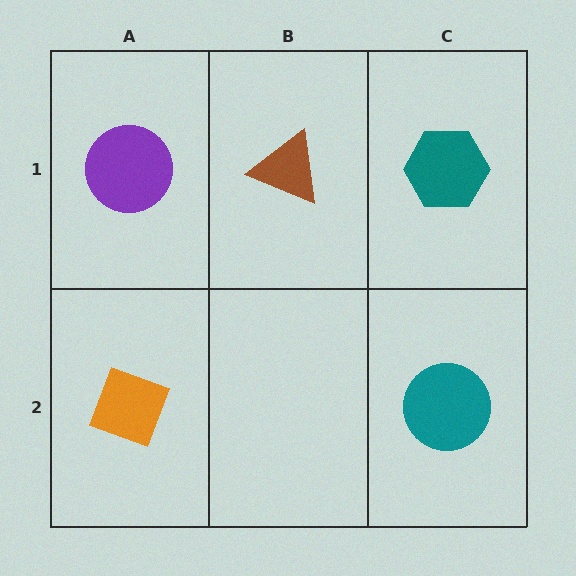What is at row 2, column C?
A teal circle.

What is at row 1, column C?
A teal hexagon.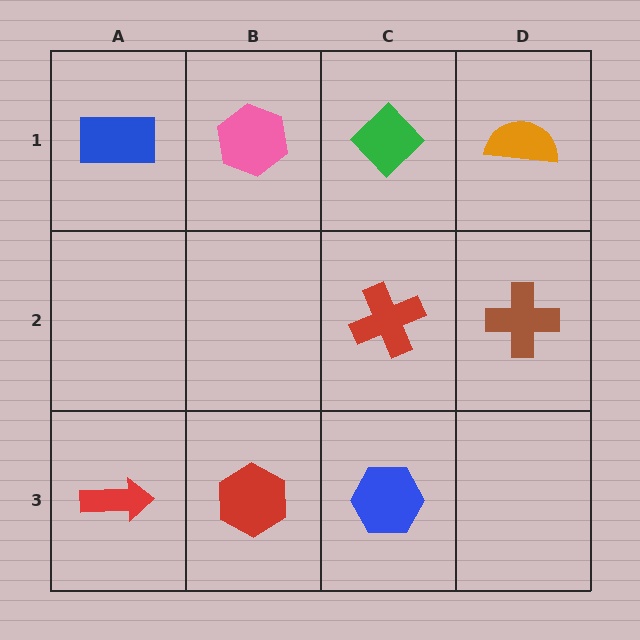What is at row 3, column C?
A blue hexagon.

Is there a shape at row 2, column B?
No, that cell is empty.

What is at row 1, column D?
An orange semicircle.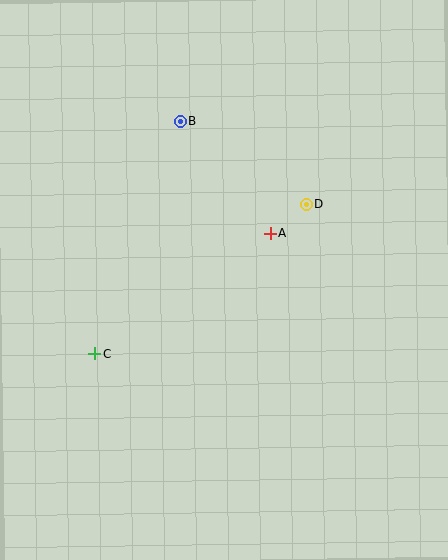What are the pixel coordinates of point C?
Point C is at (95, 354).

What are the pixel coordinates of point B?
Point B is at (180, 121).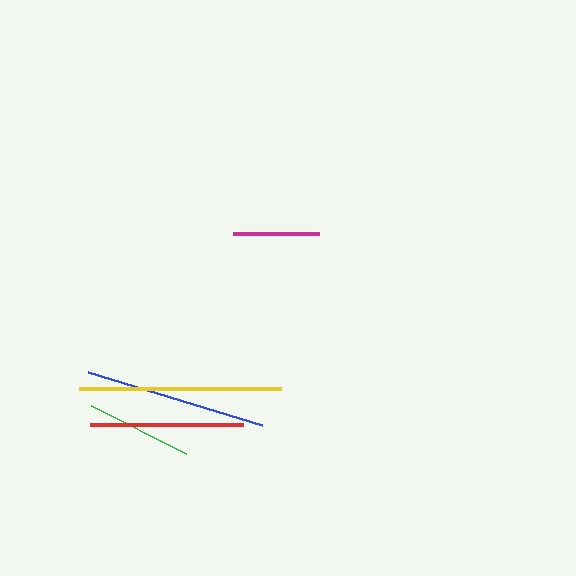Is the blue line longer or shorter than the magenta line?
The blue line is longer than the magenta line.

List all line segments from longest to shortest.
From longest to shortest: yellow, blue, red, green, magenta.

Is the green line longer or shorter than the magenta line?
The green line is longer than the magenta line.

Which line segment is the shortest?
The magenta line is the shortest at approximately 86 pixels.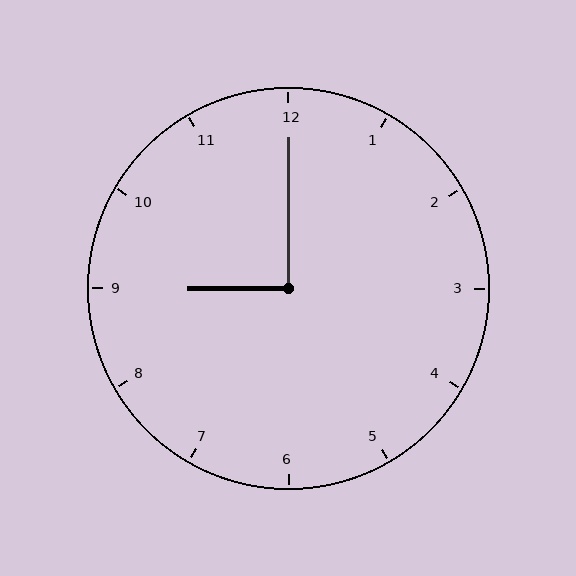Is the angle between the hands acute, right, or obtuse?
It is right.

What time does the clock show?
9:00.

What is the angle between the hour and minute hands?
Approximately 90 degrees.